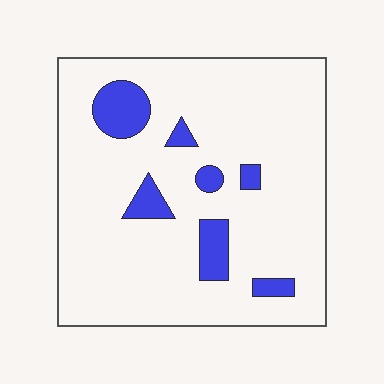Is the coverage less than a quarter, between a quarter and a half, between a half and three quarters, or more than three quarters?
Less than a quarter.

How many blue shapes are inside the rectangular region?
7.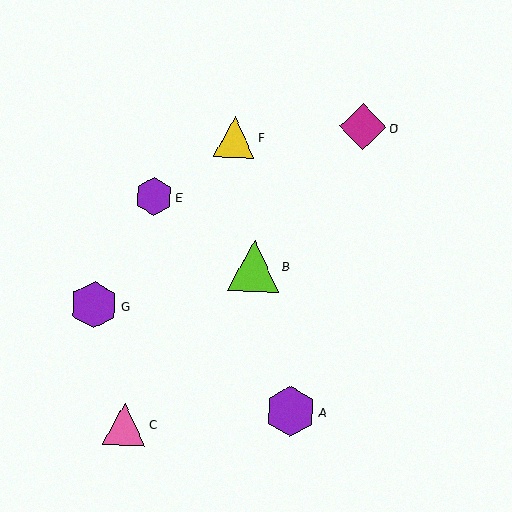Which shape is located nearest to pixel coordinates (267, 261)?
The lime triangle (labeled B) at (254, 266) is nearest to that location.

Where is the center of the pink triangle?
The center of the pink triangle is at (125, 424).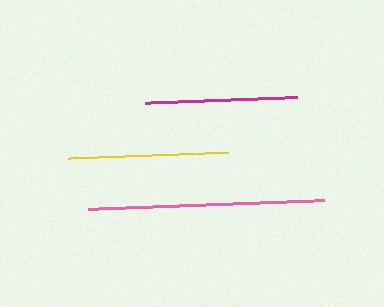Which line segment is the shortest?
The magenta line is the shortest at approximately 152 pixels.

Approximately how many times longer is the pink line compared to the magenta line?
The pink line is approximately 1.6 times the length of the magenta line.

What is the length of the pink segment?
The pink segment is approximately 236 pixels long.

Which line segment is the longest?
The pink line is the longest at approximately 236 pixels.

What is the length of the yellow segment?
The yellow segment is approximately 160 pixels long.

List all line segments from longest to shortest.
From longest to shortest: pink, yellow, magenta.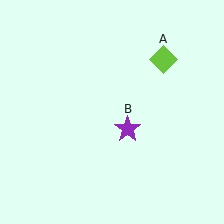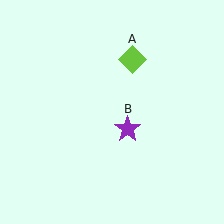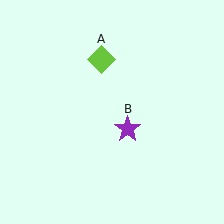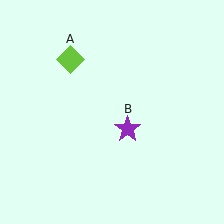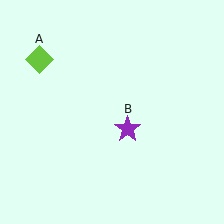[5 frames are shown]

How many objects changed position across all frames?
1 object changed position: lime diamond (object A).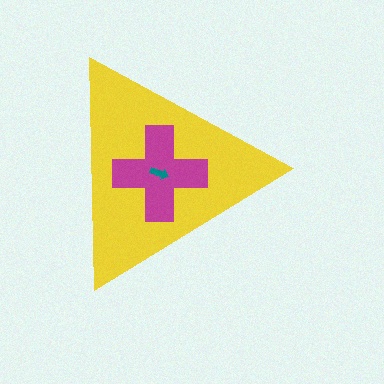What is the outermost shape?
The yellow triangle.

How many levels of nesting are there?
3.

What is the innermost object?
The teal arrow.